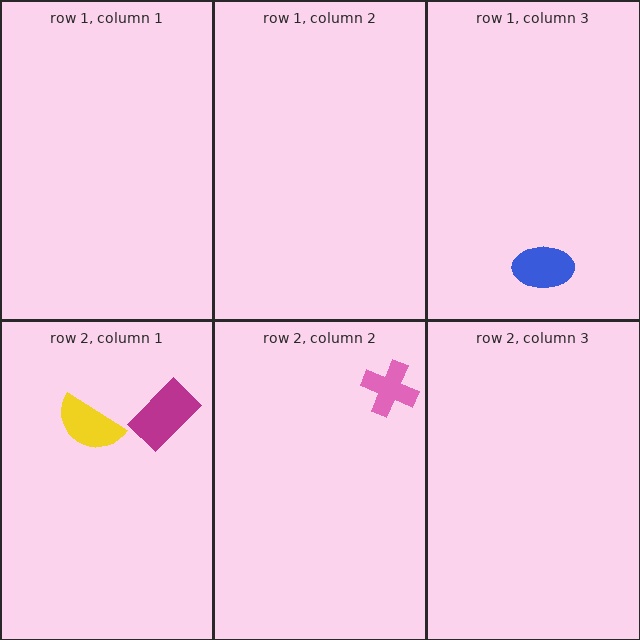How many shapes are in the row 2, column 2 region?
1.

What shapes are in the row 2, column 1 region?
The yellow semicircle, the magenta rectangle.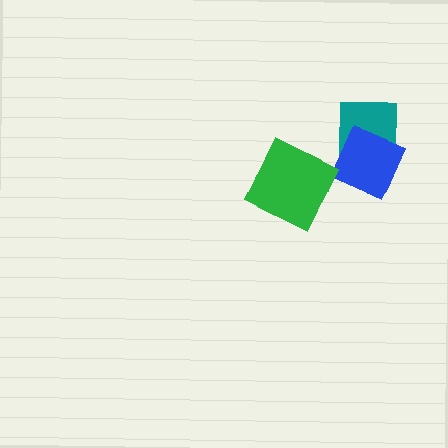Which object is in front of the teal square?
The blue square is in front of the teal square.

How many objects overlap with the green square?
0 objects overlap with the green square.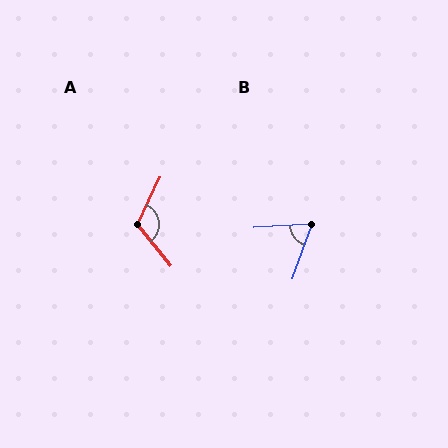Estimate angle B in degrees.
Approximately 66 degrees.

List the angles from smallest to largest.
B (66°), A (115°).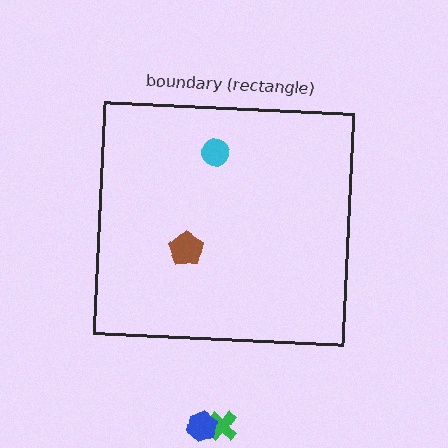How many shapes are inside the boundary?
2 inside, 2 outside.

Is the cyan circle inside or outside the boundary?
Inside.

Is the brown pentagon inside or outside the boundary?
Inside.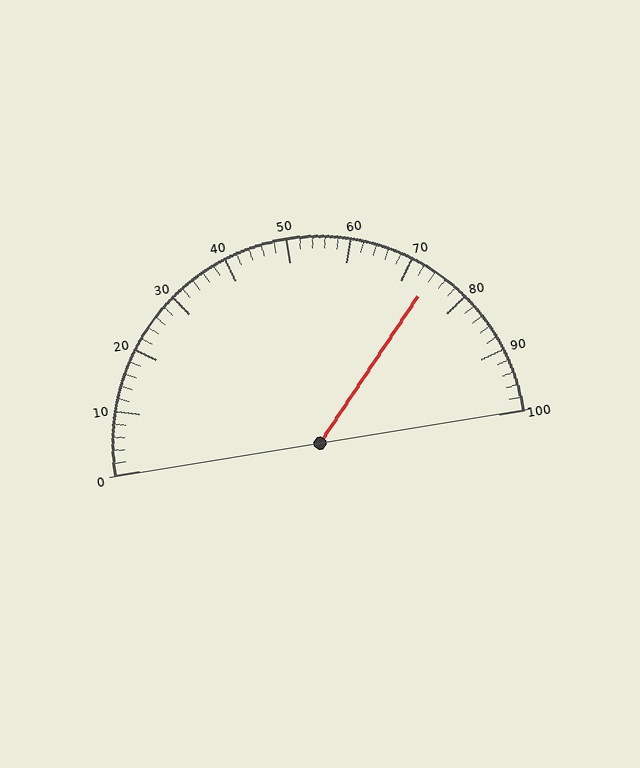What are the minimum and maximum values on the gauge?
The gauge ranges from 0 to 100.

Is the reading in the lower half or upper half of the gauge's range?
The reading is in the upper half of the range (0 to 100).